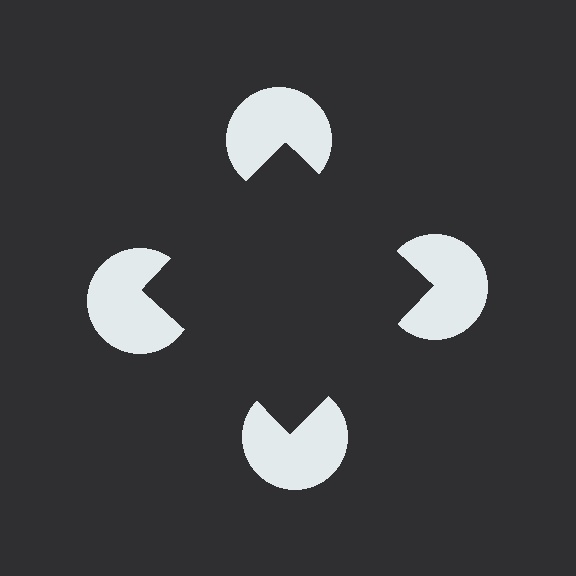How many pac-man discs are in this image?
There are 4 — one at each vertex of the illusory square.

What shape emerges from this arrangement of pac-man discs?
An illusory square — its edges are inferred from the aligned wedge cuts in the pac-man discs, not physically drawn.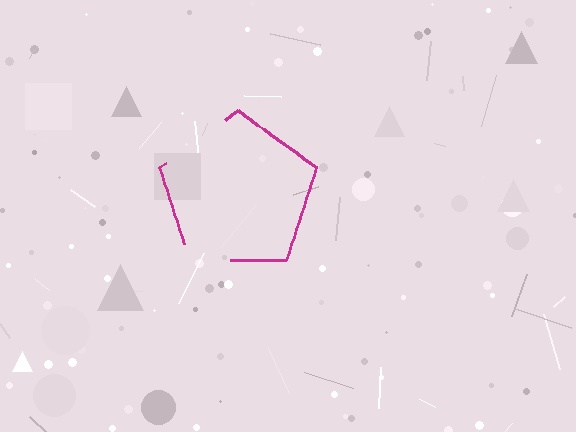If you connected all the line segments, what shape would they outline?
They would outline a pentagon.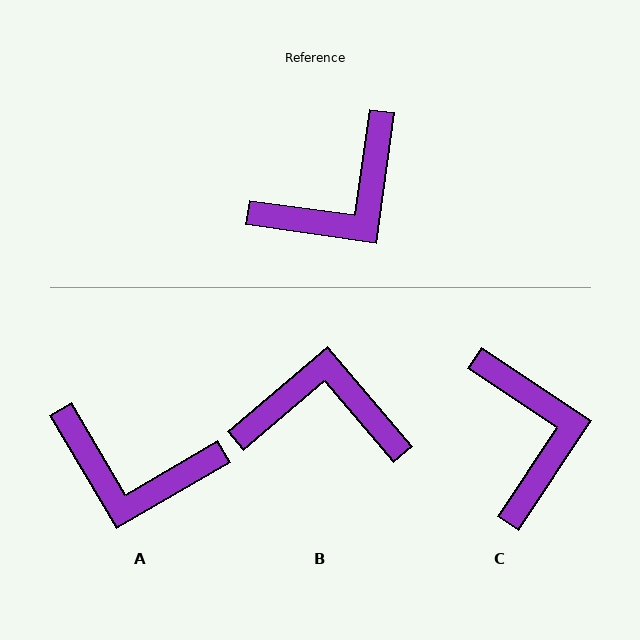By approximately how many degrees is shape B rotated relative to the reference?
Approximately 138 degrees counter-clockwise.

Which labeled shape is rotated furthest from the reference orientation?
B, about 138 degrees away.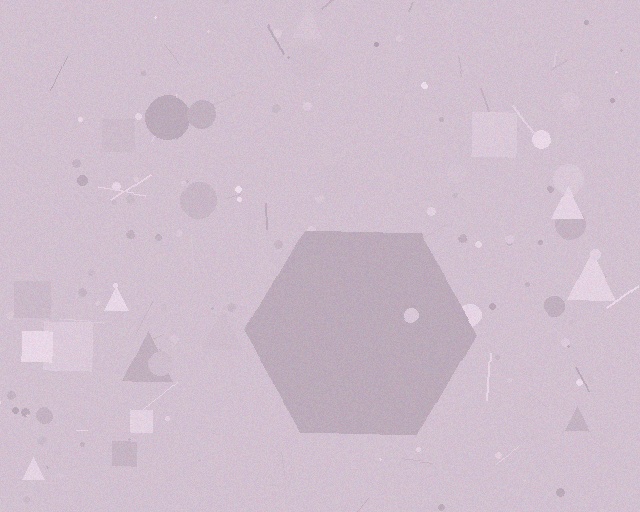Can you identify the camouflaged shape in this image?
The camouflaged shape is a hexagon.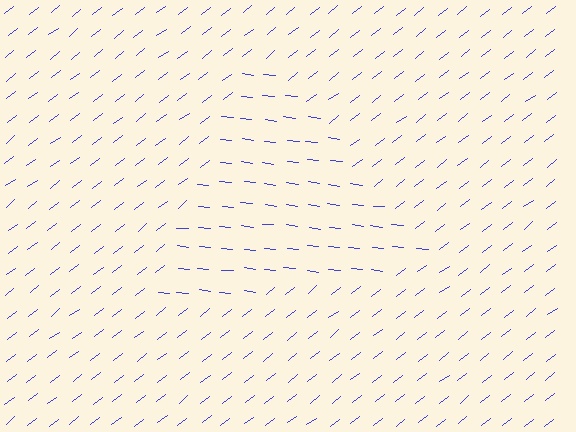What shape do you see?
I see a triangle.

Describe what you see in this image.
The image is filled with small blue line segments. A triangle region in the image has lines oriented differently from the surrounding lines, creating a visible texture boundary.